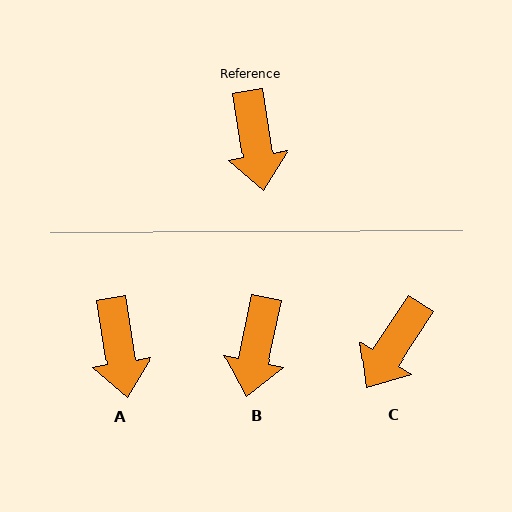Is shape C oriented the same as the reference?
No, it is off by about 42 degrees.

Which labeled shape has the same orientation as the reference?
A.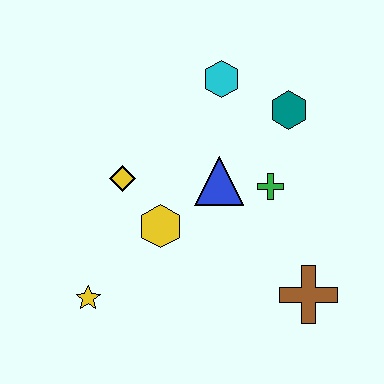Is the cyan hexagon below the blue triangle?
No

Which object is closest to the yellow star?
The yellow hexagon is closest to the yellow star.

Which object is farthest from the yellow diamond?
The brown cross is farthest from the yellow diamond.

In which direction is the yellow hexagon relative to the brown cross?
The yellow hexagon is to the left of the brown cross.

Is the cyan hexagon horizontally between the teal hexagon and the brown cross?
No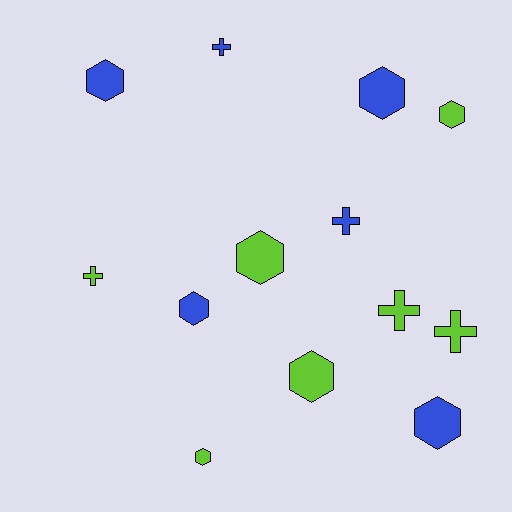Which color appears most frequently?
Lime, with 7 objects.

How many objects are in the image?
There are 13 objects.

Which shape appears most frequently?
Hexagon, with 8 objects.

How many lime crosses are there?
There are 3 lime crosses.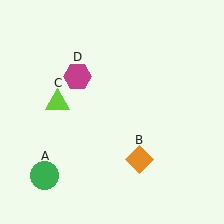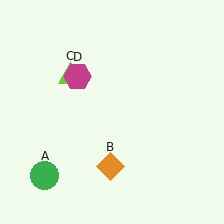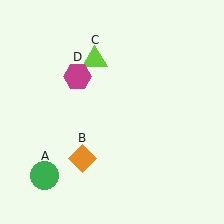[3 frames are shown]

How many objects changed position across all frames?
2 objects changed position: orange diamond (object B), lime triangle (object C).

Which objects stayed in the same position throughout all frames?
Green circle (object A) and magenta hexagon (object D) remained stationary.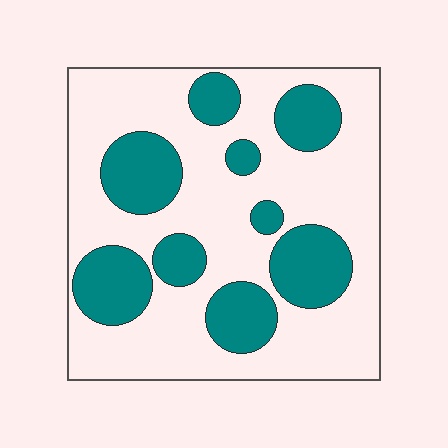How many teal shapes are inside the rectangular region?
9.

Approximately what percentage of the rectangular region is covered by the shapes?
Approximately 30%.